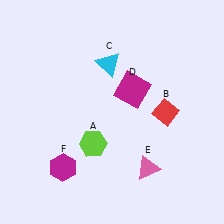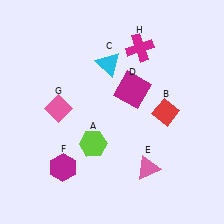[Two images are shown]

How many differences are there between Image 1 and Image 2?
There are 2 differences between the two images.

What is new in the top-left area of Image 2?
A pink diamond (G) was added in the top-left area of Image 2.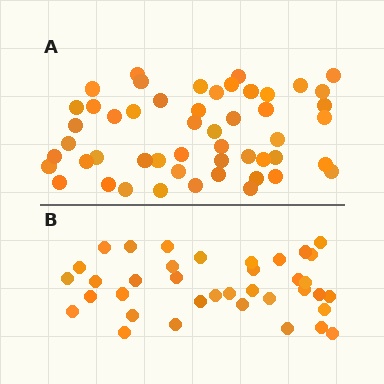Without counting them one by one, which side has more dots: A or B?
Region A (the top region) has more dots.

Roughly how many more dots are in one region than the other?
Region A has approximately 15 more dots than region B.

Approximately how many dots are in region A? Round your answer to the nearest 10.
About 50 dots. (The exact count is 51, which rounds to 50.)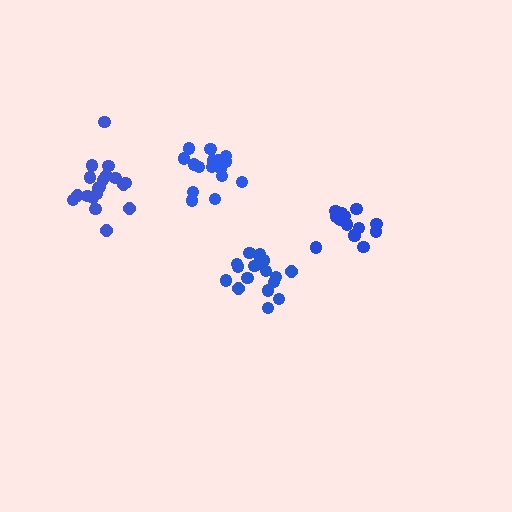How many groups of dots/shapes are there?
There are 4 groups.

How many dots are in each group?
Group 1: 15 dots, Group 2: 19 dots, Group 3: 17 dots, Group 4: 18 dots (69 total).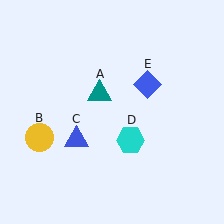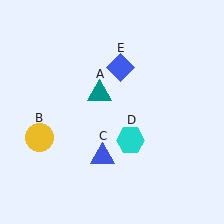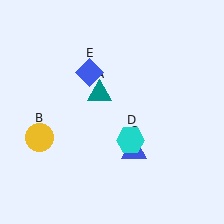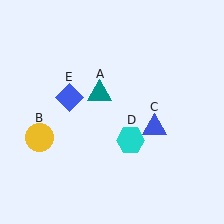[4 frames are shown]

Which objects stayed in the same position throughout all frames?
Teal triangle (object A) and yellow circle (object B) and cyan hexagon (object D) remained stationary.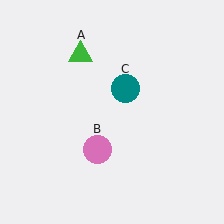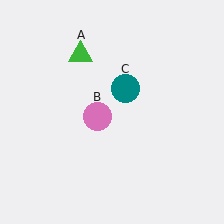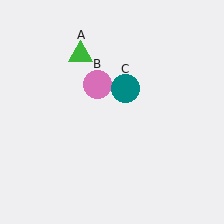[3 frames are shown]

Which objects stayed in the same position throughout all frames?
Green triangle (object A) and teal circle (object C) remained stationary.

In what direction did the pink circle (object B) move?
The pink circle (object B) moved up.